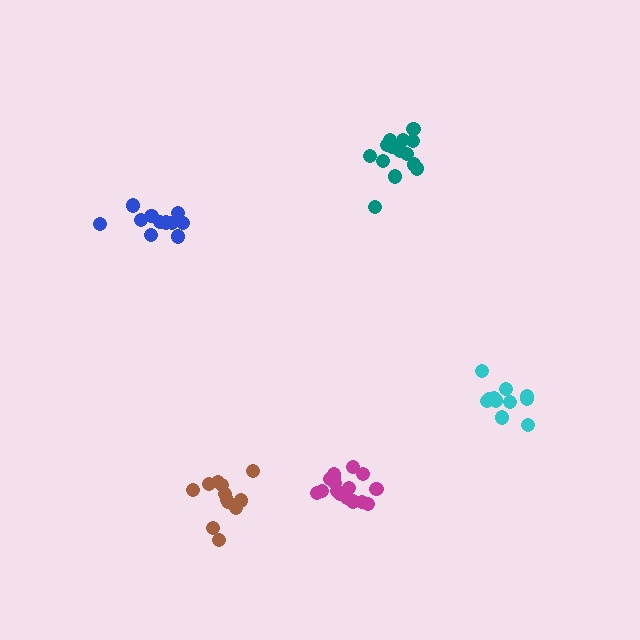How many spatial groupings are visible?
There are 5 spatial groupings.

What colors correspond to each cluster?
The clusters are colored: teal, blue, brown, cyan, magenta.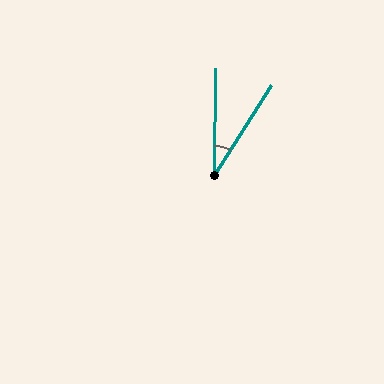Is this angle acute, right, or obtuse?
It is acute.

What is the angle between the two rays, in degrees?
Approximately 32 degrees.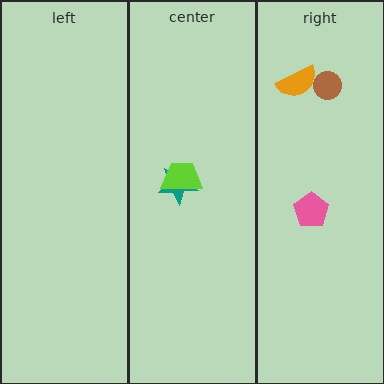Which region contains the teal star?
The center region.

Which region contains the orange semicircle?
The right region.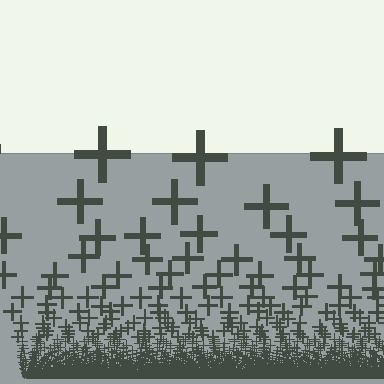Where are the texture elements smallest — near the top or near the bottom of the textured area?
Near the bottom.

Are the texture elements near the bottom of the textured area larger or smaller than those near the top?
Smaller. The gradient is inverted — elements near the bottom are smaller and denser.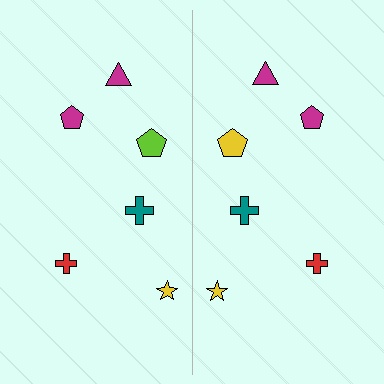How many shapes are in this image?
There are 12 shapes in this image.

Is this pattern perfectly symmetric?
No, the pattern is not perfectly symmetric. The yellow pentagon on the right side breaks the symmetry — its mirror counterpart is lime.